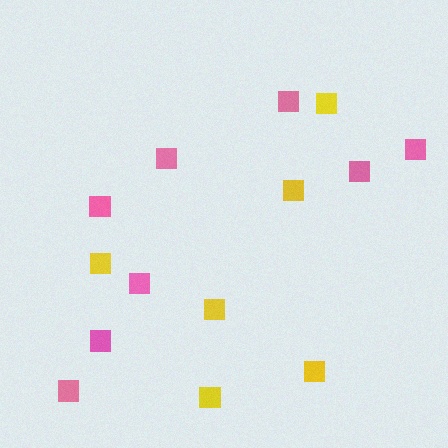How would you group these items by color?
There are 2 groups: one group of yellow squares (6) and one group of pink squares (8).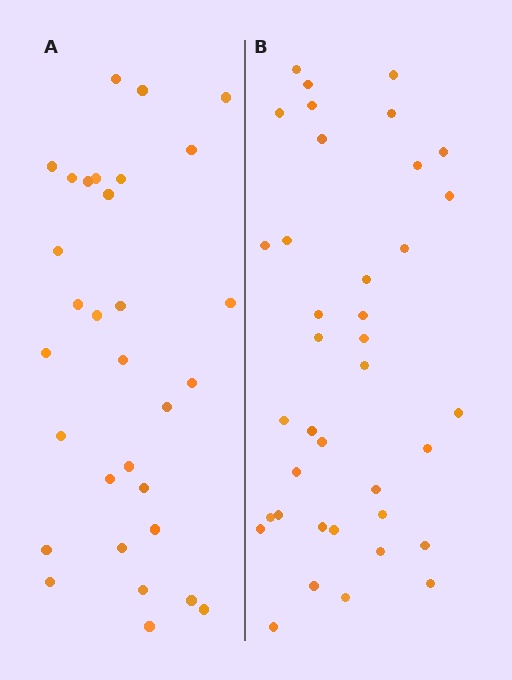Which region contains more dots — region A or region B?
Region B (the right region) has more dots.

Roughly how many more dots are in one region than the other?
Region B has roughly 8 or so more dots than region A.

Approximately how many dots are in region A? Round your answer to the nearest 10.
About 30 dots. (The exact count is 31, which rounds to 30.)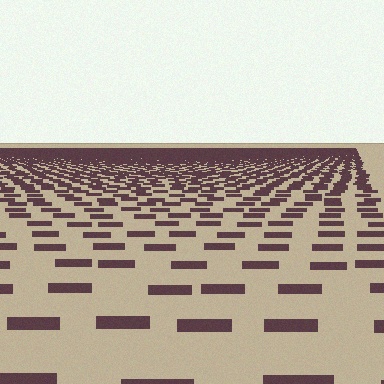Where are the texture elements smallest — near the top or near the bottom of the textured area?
Near the top.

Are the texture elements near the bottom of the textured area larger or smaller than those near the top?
Larger. Near the bottom, elements are closer to the viewer and appear at a bigger on-screen size.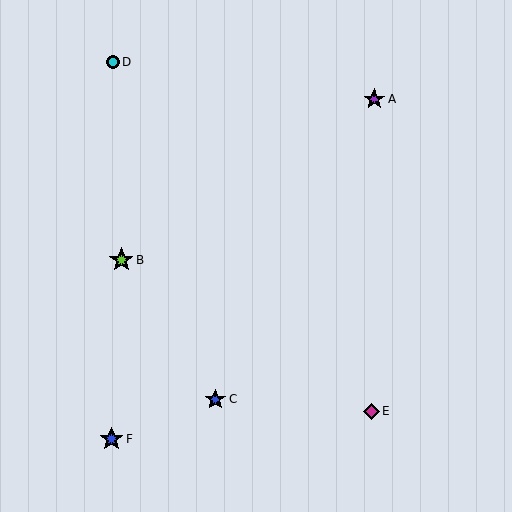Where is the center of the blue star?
The center of the blue star is at (111, 439).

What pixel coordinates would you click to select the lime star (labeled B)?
Click at (121, 260) to select the lime star B.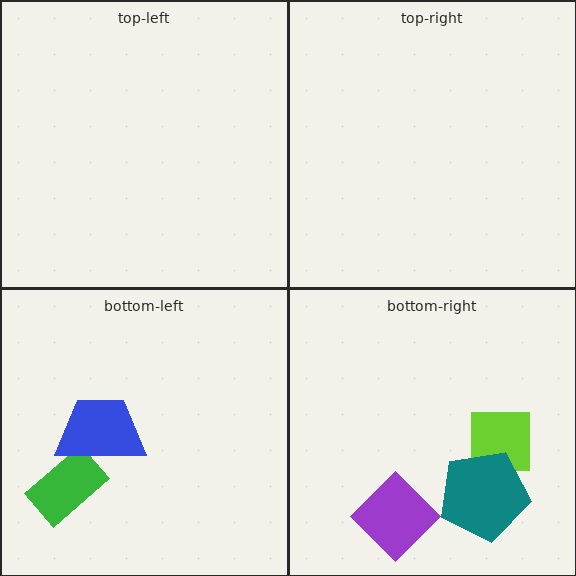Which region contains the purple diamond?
The bottom-right region.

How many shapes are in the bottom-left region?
2.